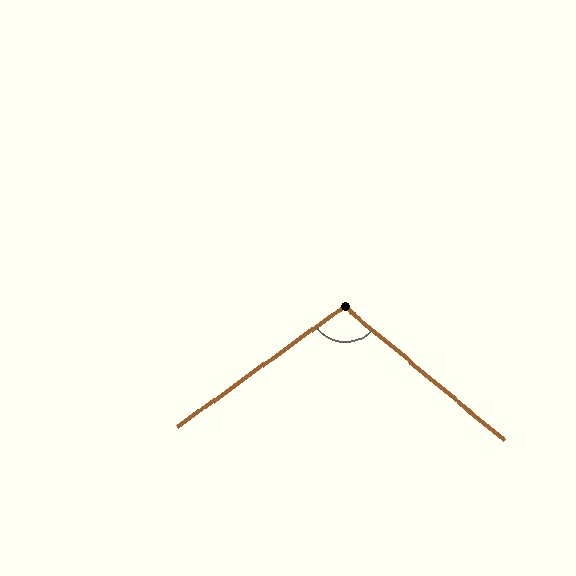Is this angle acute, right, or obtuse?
It is obtuse.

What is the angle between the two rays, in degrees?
Approximately 105 degrees.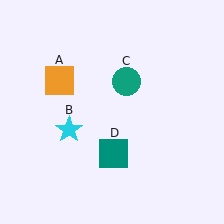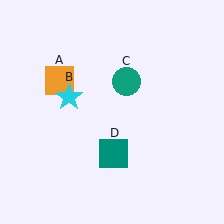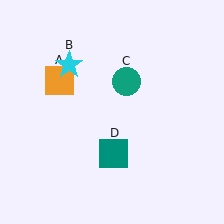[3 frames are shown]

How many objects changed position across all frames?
1 object changed position: cyan star (object B).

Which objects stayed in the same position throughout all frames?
Orange square (object A) and teal circle (object C) and teal square (object D) remained stationary.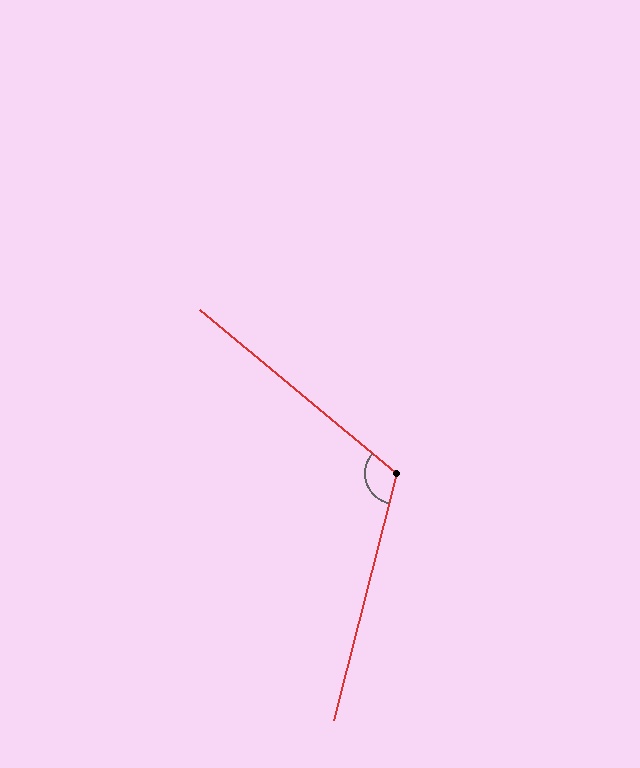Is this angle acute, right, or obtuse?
It is obtuse.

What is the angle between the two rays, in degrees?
Approximately 116 degrees.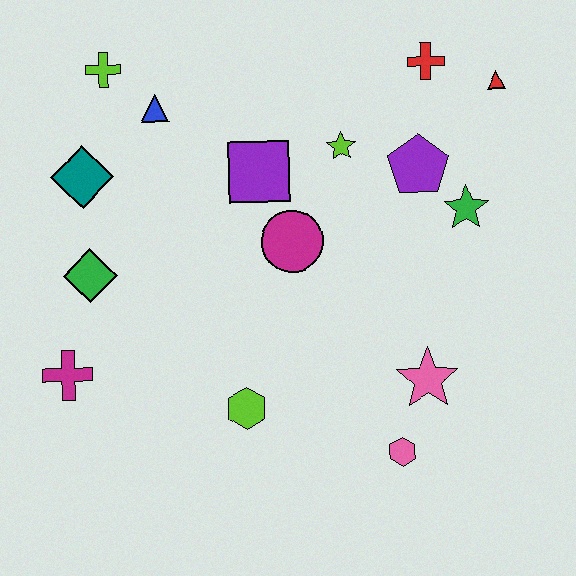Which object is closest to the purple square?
The magenta circle is closest to the purple square.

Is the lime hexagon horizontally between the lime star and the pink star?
No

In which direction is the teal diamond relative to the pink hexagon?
The teal diamond is to the left of the pink hexagon.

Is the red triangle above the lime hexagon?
Yes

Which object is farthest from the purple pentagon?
The magenta cross is farthest from the purple pentagon.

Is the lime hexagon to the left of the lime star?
Yes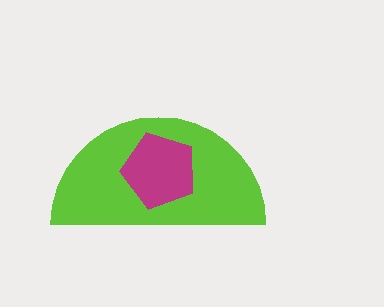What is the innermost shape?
The magenta pentagon.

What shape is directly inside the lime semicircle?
The magenta pentagon.